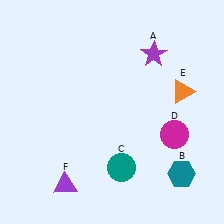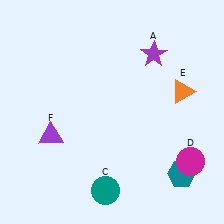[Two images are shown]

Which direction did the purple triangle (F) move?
The purple triangle (F) moved up.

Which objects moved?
The objects that moved are: the teal circle (C), the magenta circle (D), the purple triangle (F).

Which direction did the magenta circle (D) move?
The magenta circle (D) moved down.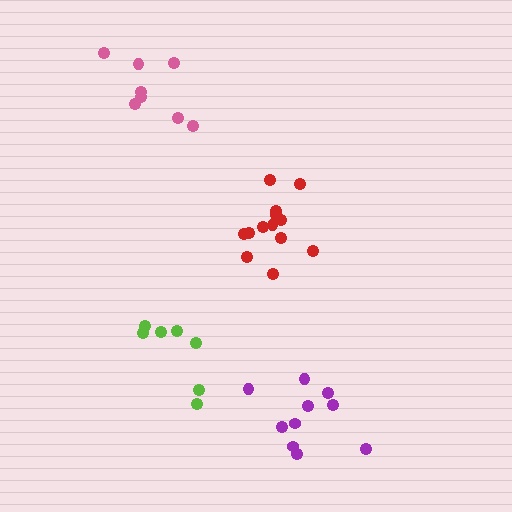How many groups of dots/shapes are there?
There are 4 groups.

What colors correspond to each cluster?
The clusters are colored: red, lime, pink, purple.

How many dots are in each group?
Group 1: 13 dots, Group 2: 7 dots, Group 3: 8 dots, Group 4: 10 dots (38 total).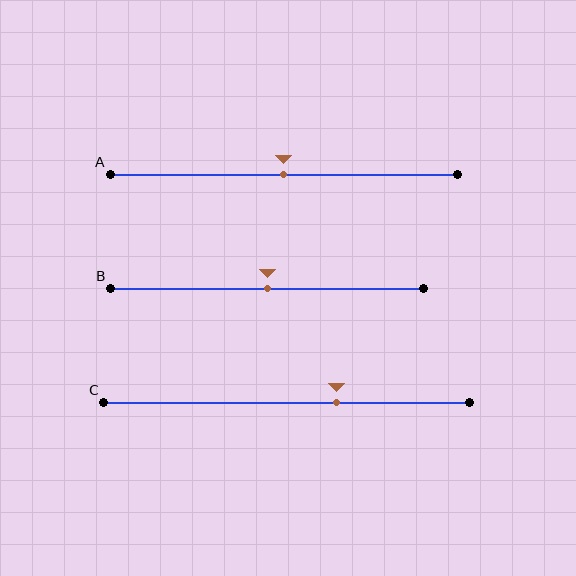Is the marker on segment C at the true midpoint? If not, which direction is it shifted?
No, the marker on segment C is shifted to the right by about 14% of the segment length.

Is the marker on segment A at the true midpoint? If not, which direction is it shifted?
Yes, the marker on segment A is at the true midpoint.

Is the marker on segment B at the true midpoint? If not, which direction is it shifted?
Yes, the marker on segment B is at the true midpoint.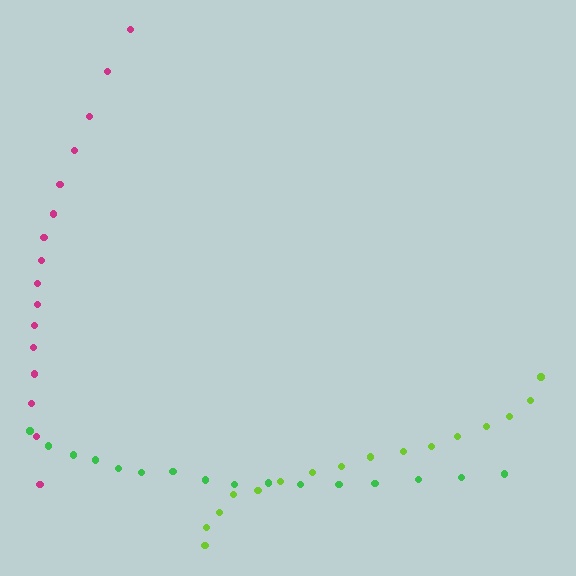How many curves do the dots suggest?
There are 3 distinct paths.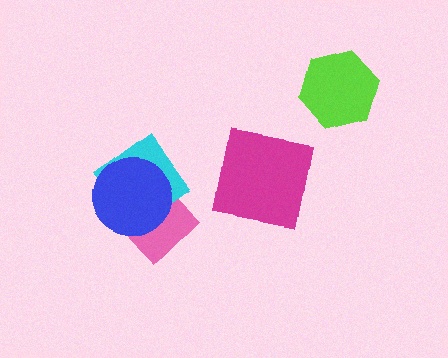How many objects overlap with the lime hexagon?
0 objects overlap with the lime hexagon.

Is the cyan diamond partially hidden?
Yes, it is partially covered by another shape.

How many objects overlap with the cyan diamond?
2 objects overlap with the cyan diamond.